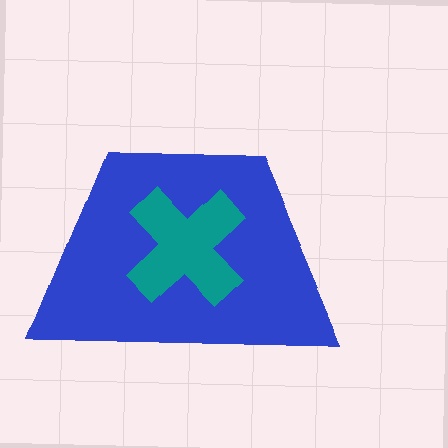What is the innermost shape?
The teal cross.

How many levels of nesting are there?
2.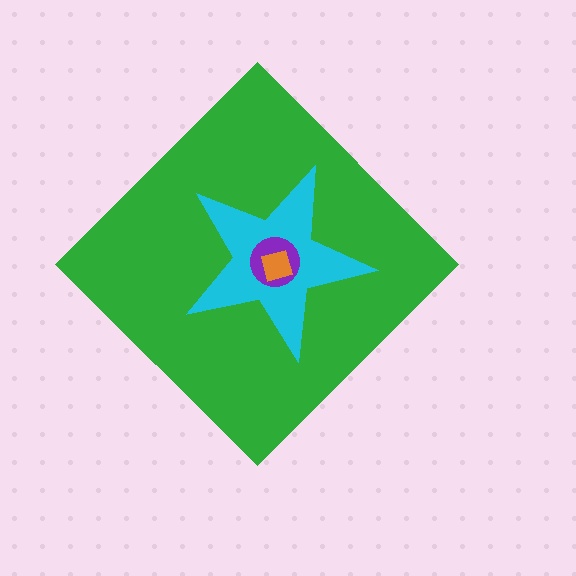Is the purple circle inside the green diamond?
Yes.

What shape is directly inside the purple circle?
The orange square.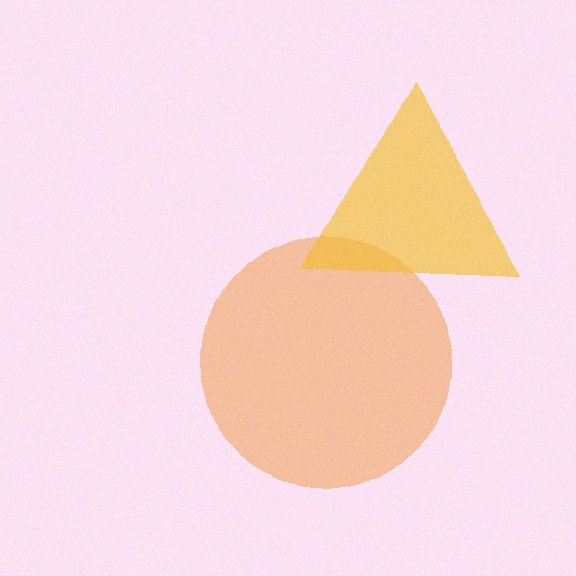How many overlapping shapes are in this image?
There are 2 overlapping shapes in the image.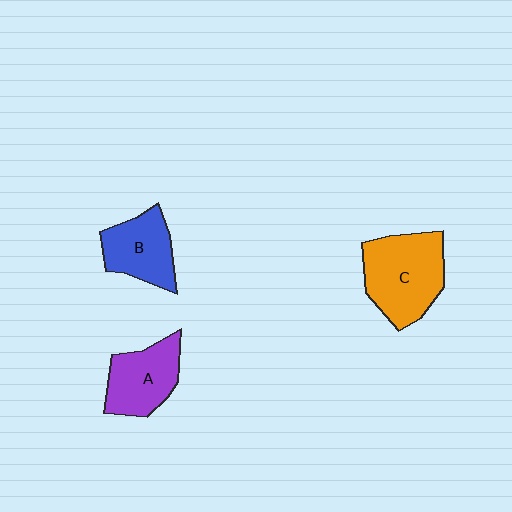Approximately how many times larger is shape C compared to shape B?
Approximately 1.5 times.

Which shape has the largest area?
Shape C (orange).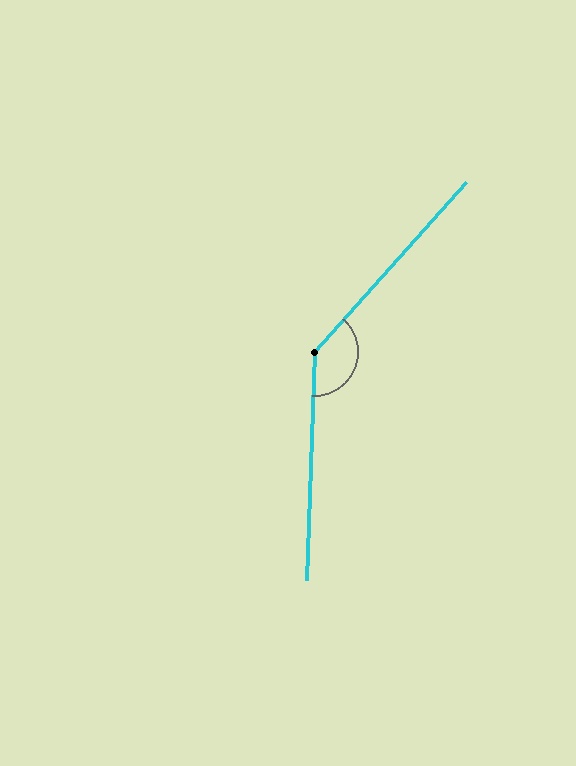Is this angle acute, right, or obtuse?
It is obtuse.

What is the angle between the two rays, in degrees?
Approximately 140 degrees.